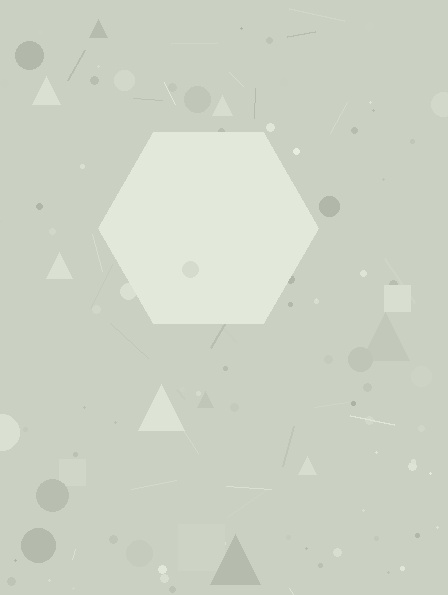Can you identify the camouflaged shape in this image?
The camouflaged shape is a hexagon.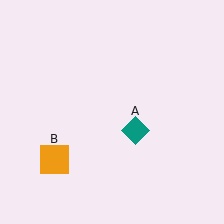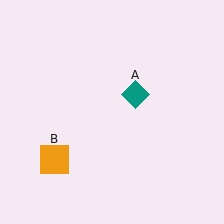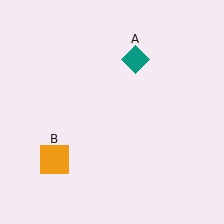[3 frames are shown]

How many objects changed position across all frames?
1 object changed position: teal diamond (object A).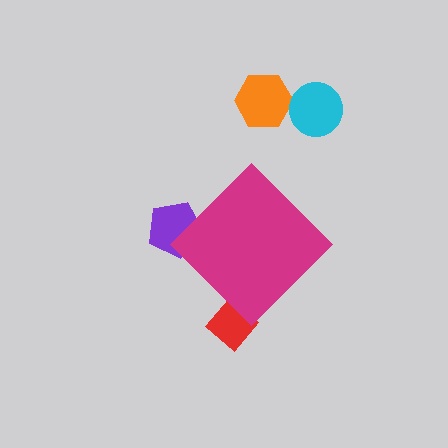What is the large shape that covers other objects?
A magenta diamond.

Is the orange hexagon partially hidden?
No, the orange hexagon is fully visible.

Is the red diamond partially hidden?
Yes, the red diamond is partially hidden behind the magenta diamond.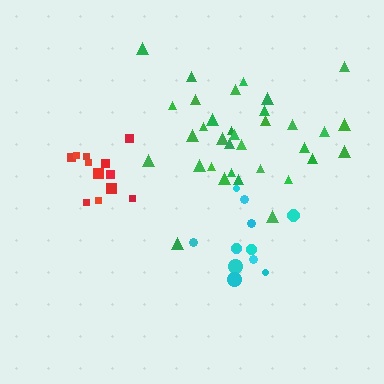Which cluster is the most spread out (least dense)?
Green.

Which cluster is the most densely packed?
Red.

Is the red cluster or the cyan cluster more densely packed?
Red.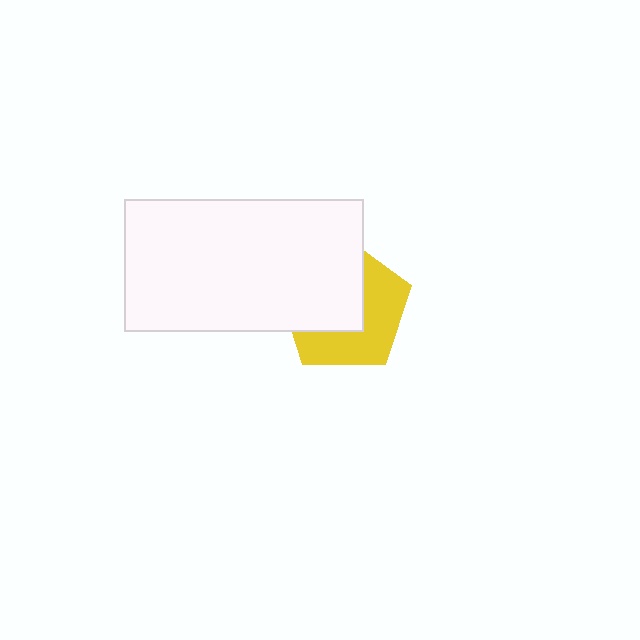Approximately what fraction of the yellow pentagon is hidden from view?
Roughly 51% of the yellow pentagon is hidden behind the white rectangle.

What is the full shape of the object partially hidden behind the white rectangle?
The partially hidden object is a yellow pentagon.